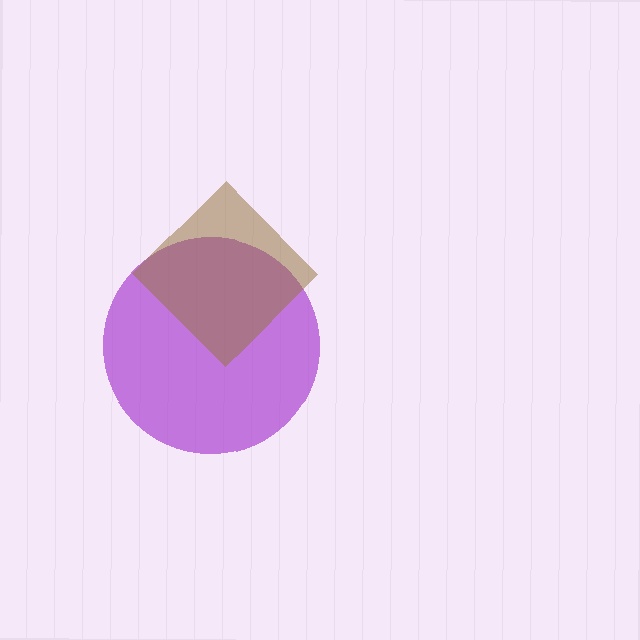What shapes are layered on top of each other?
The layered shapes are: a purple circle, a brown diamond.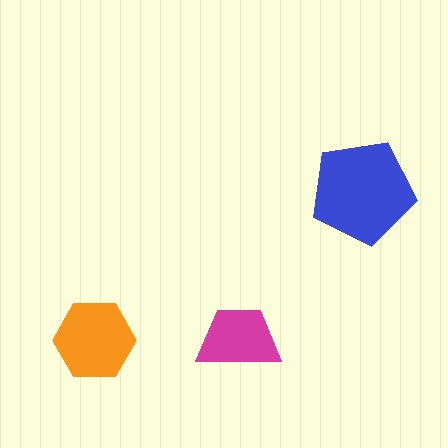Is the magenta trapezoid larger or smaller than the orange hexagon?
Smaller.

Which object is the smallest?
The magenta trapezoid.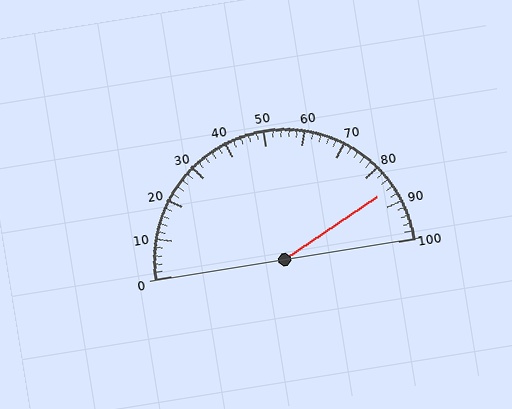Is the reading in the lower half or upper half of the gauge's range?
The reading is in the upper half of the range (0 to 100).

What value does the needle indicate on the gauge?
The needle indicates approximately 86.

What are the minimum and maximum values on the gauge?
The gauge ranges from 0 to 100.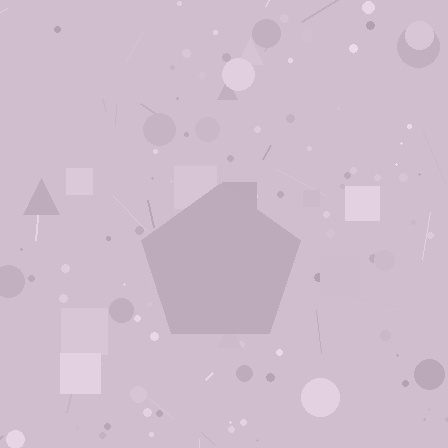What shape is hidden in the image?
A pentagon is hidden in the image.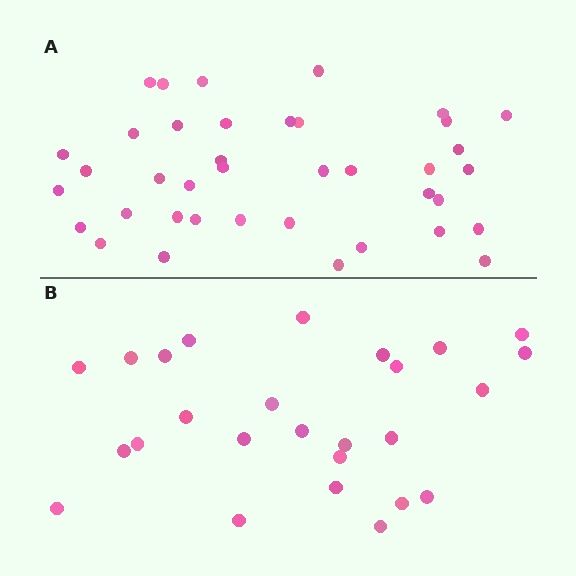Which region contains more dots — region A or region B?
Region A (the top region) has more dots.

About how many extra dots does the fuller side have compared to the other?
Region A has approximately 15 more dots than region B.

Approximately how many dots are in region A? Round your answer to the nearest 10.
About 40 dots. (The exact count is 39, which rounds to 40.)